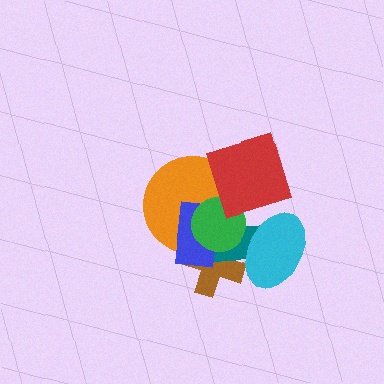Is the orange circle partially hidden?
Yes, it is partially covered by another shape.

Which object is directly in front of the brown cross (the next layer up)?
The teal rectangle is directly in front of the brown cross.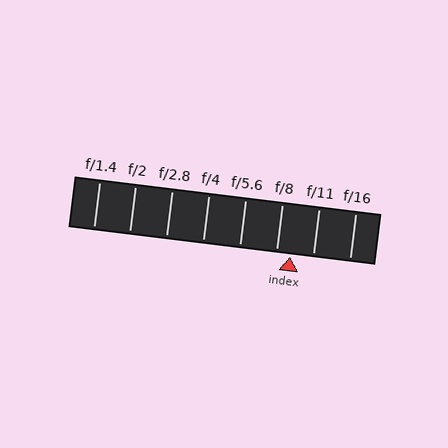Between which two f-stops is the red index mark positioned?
The index mark is between f/8 and f/11.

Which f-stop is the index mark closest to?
The index mark is closest to f/8.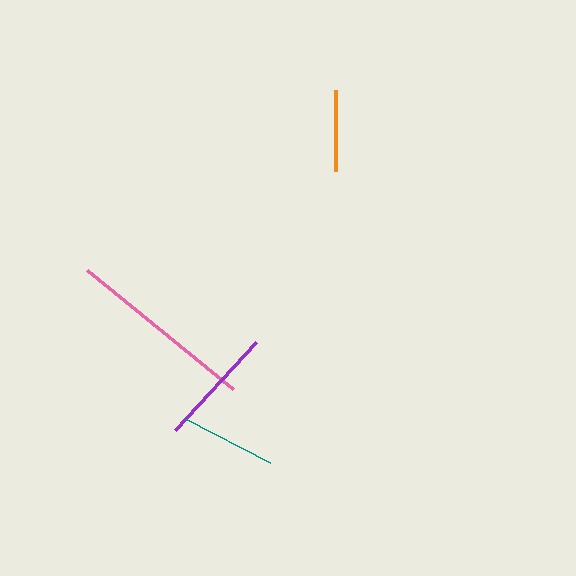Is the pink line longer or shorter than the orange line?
The pink line is longer than the orange line.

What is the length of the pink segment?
The pink segment is approximately 188 pixels long.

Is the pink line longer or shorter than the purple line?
The pink line is longer than the purple line.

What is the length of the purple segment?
The purple segment is approximately 119 pixels long.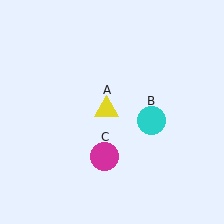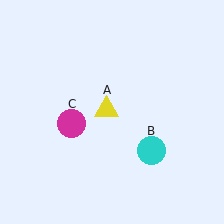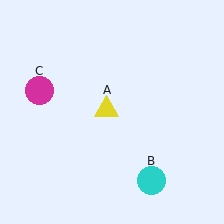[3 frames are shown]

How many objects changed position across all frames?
2 objects changed position: cyan circle (object B), magenta circle (object C).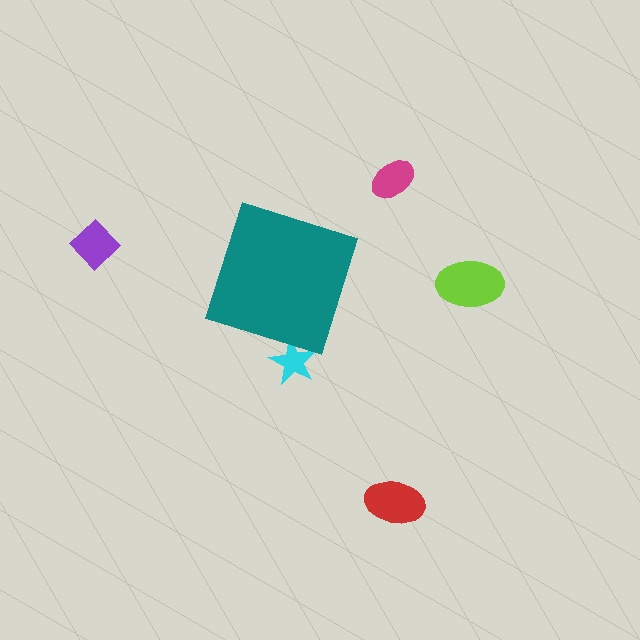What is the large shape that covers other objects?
A teal diamond.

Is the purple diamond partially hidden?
No, the purple diamond is fully visible.